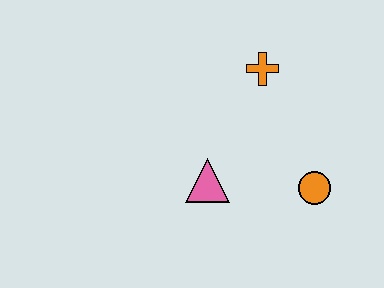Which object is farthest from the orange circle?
The orange cross is farthest from the orange circle.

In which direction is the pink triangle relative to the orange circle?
The pink triangle is to the left of the orange circle.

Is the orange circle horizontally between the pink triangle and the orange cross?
No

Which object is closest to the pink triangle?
The orange circle is closest to the pink triangle.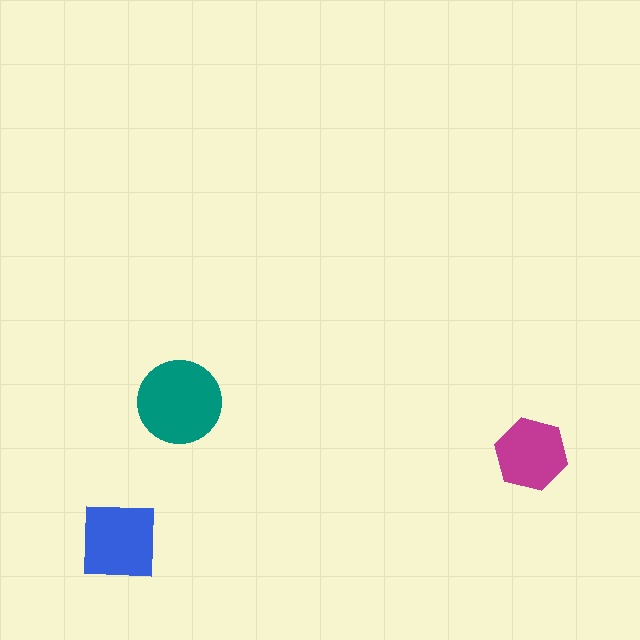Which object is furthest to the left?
The blue square is leftmost.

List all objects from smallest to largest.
The magenta hexagon, the blue square, the teal circle.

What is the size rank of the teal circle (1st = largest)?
1st.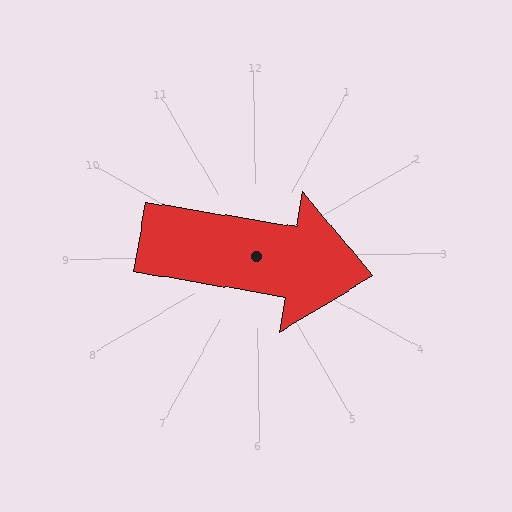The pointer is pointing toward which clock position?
Roughly 3 o'clock.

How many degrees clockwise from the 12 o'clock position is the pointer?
Approximately 100 degrees.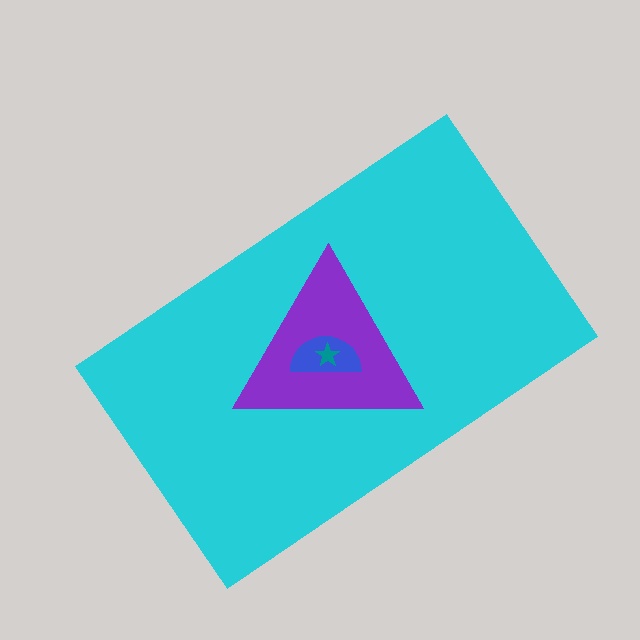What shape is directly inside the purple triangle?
The blue semicircle.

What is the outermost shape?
The cyan rectangle.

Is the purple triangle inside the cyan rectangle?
Yes.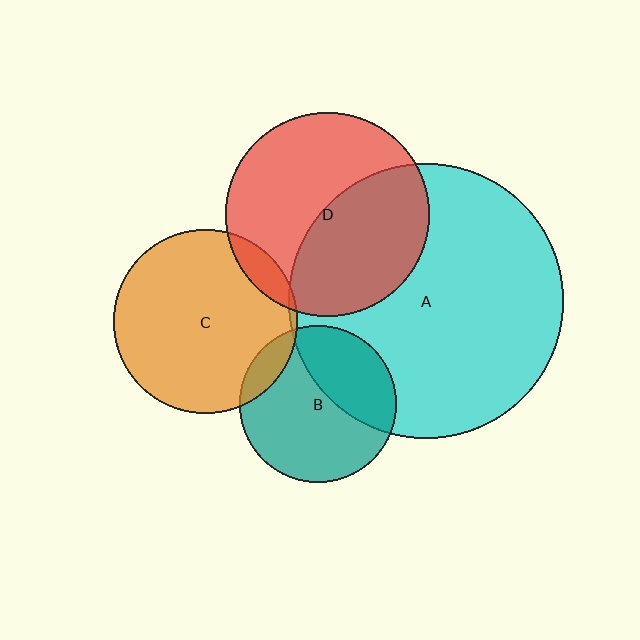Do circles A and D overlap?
Yes.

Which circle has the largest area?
Circle A (cyan).